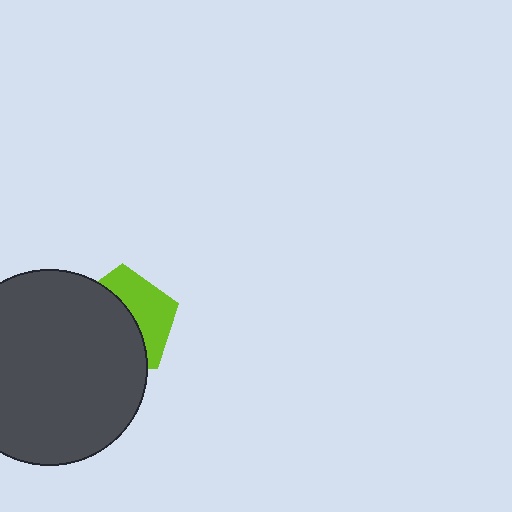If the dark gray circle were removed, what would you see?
You would see the complete lime pentagon.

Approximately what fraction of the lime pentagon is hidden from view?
Roughly 59% of the lime pentagon is hidden behind the dark gray circle.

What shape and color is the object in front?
The object in front is a dark gray circle.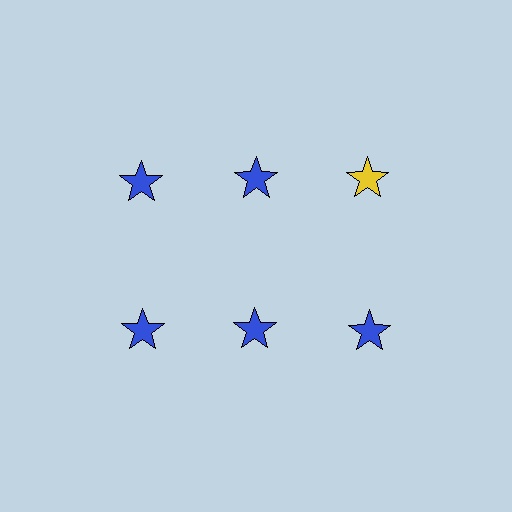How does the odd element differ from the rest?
It has a different color: yellow instead of blue.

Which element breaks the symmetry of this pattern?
The yellow star in the top row, center column breaks the symmetry. All other shapes are blue stars.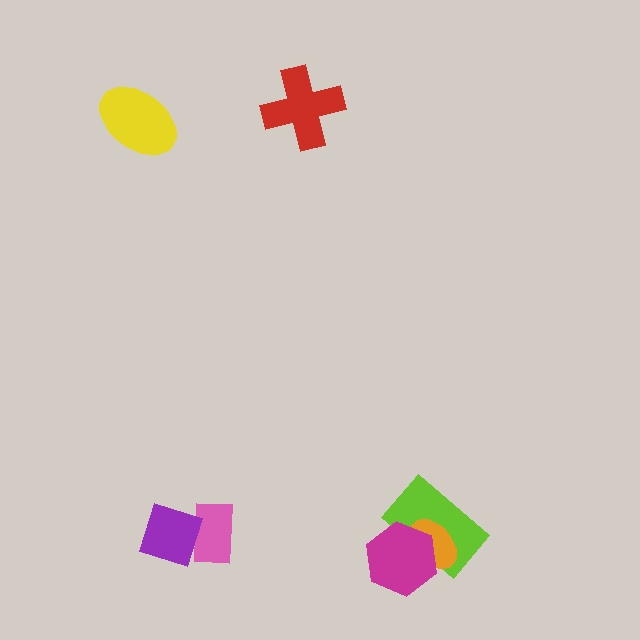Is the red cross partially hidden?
No, no other shape covers it.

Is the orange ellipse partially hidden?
Yes, it is partially covered by another shape.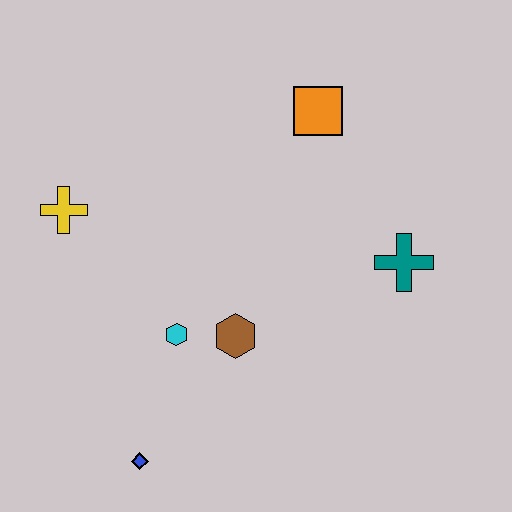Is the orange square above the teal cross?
Yes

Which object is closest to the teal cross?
The orange square is closest to the teal cross.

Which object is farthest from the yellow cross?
The teal cross is farthest from the yellow cross.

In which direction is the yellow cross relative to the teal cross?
The yellow cross is to the left of the teal cross.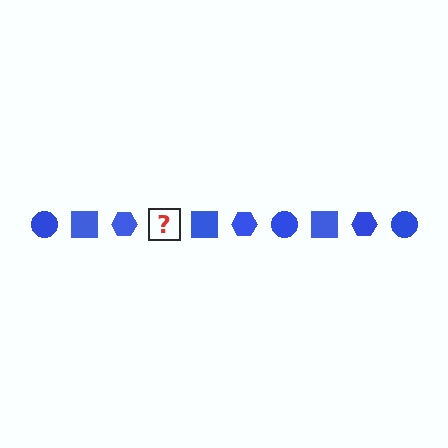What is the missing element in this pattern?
The missing element is a blue circle.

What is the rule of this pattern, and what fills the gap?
The rule is that the pattern cycles through circle, square, hexagon shapes in blue. The gap should be filled with a blue circle.